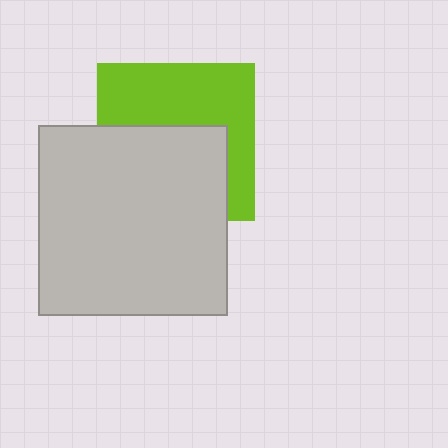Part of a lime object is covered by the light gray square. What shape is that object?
It is a square.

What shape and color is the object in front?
The object in front is a light gray square.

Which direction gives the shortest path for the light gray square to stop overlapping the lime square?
Moving down gives the shortest separation.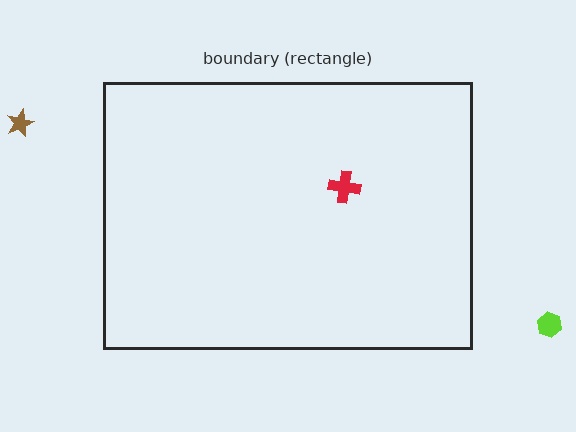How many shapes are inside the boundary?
1 inside, 2 outside.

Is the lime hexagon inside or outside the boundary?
Outside.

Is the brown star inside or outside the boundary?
Outside.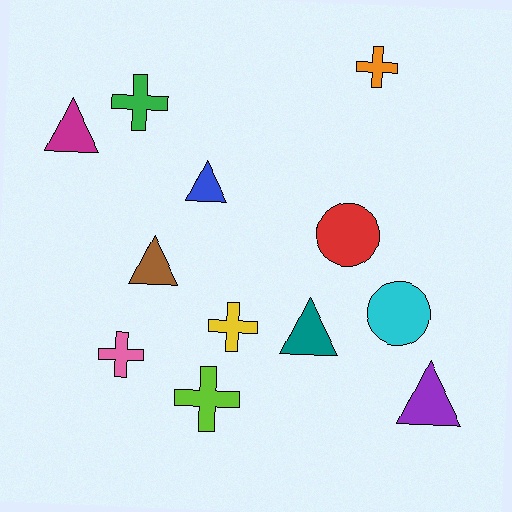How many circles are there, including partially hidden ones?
There are 2 circles.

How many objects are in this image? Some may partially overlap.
There are 12 objects.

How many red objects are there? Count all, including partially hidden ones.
There is 1 red object.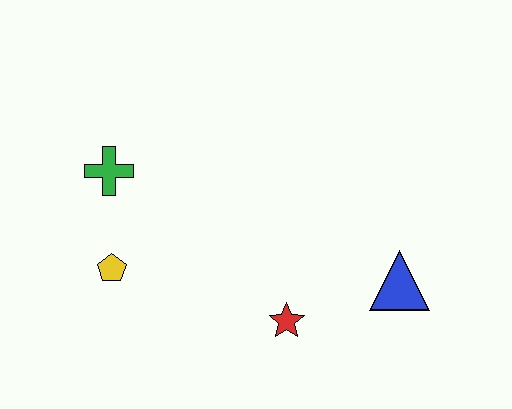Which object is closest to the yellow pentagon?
The green cross is closest to the yellow pentagon.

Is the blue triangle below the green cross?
Yes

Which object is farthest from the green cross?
The blue triangle is farthest from the green cross.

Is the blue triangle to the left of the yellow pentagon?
No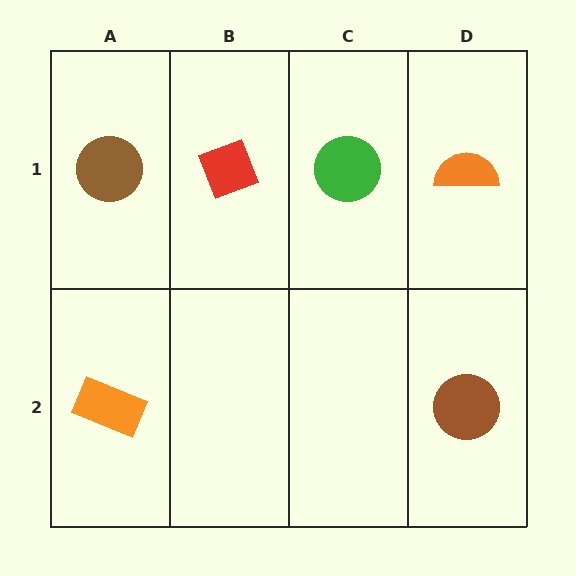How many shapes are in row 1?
4 shapes.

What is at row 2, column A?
An orange rectangle.